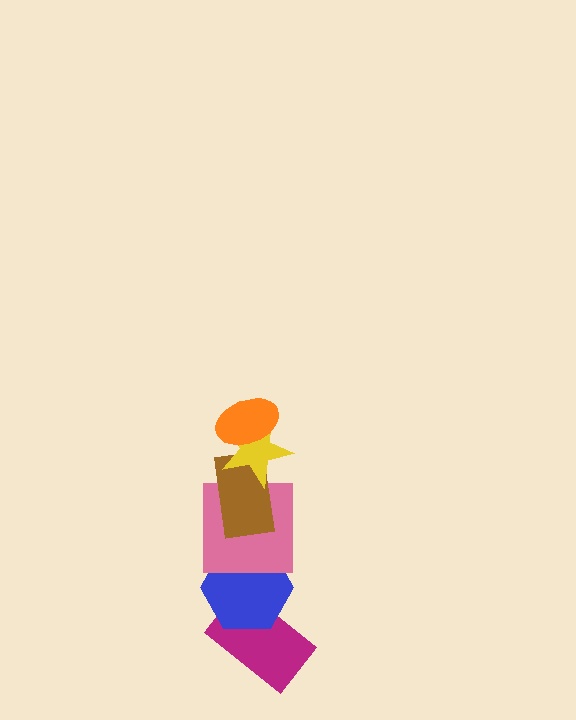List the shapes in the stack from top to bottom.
From top to bottom: the orange ellipse, the yellow star, the brown rectangle, the pink square, the blue hexagon, the magenta rectangle.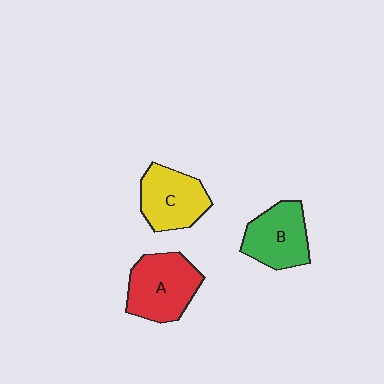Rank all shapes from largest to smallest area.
From largest to smallest: A (red), C (yellow), B (green).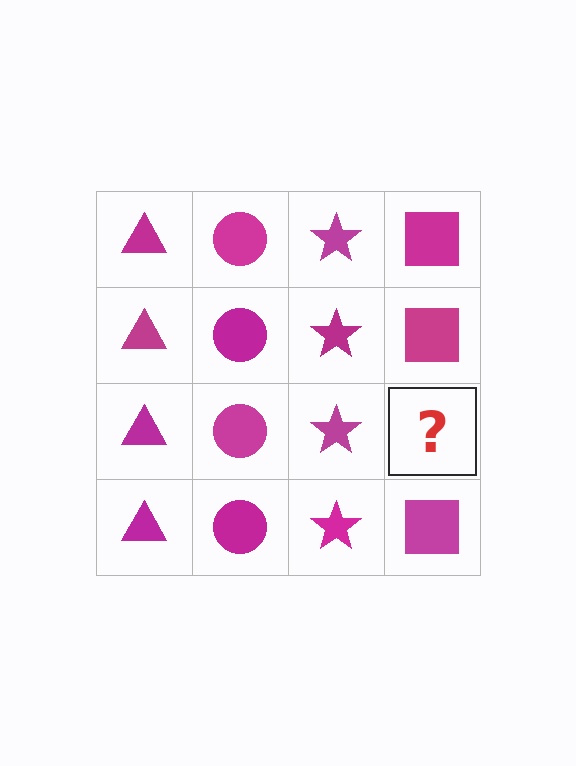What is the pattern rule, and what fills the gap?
The rule is that each column has a consistent shape. The gap should be filled with a magenta square.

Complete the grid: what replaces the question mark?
The question mark should be replaced with a magenta square.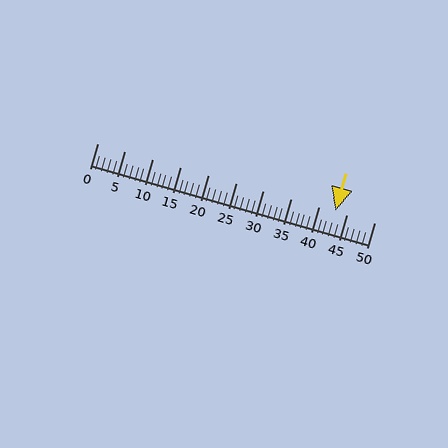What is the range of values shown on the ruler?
The ruler shows values from 0 to 50.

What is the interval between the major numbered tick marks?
The major tick marks are spaced 5 units apart.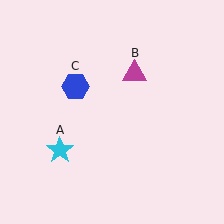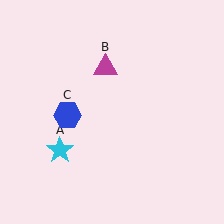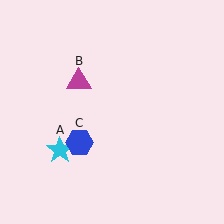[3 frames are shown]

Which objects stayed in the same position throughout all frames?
Cyan star (object A) remained stationary.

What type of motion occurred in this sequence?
The magenta triangle (object B), blue hexagon (object C) rotated counterclockwise around the center of the scene.